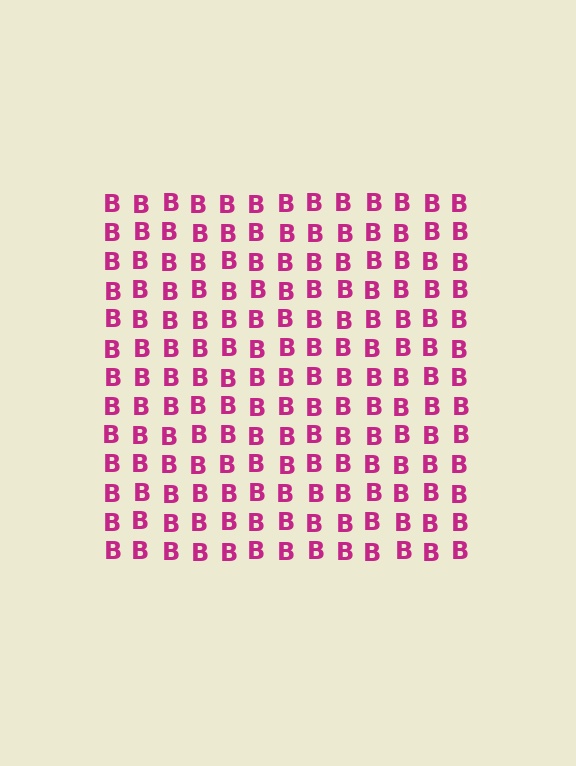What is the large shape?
The large shape is a square.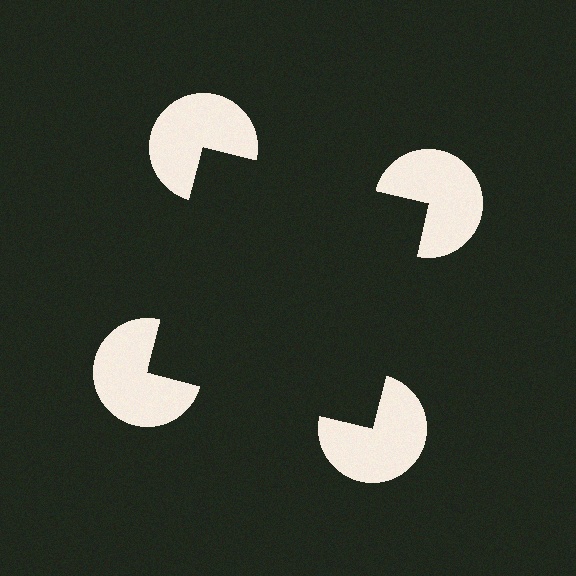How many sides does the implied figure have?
4 sides.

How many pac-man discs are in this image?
There are 4 — one at each vertex of the illusory square.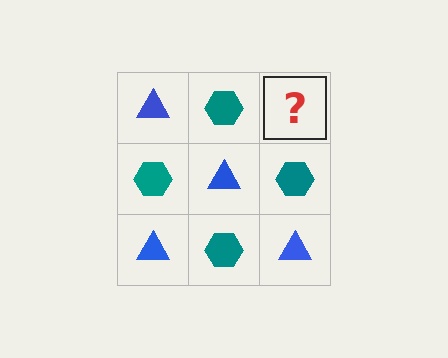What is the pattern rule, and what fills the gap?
The rule is that it alternates blue triangle and teal hexagon in a checkerboard pattern. The gap should be filled with a blue triangle.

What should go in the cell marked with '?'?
The missing cell should contain a blue triangle.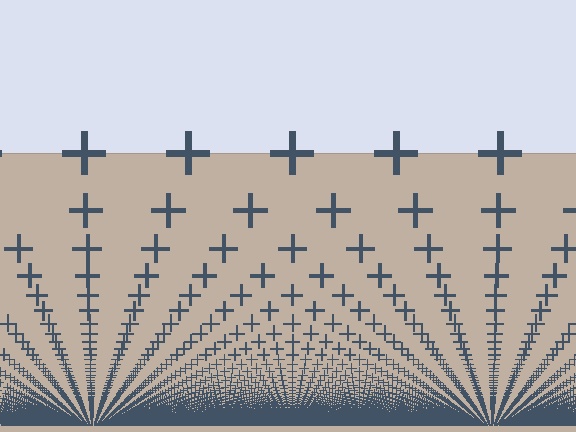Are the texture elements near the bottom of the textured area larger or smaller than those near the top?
Smaller. The gradient is inverted — elements near the bottom are smaller and denser.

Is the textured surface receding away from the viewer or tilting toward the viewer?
The surface appears to tilt toward the viewer. Texture elements get larger and sparser toward the top.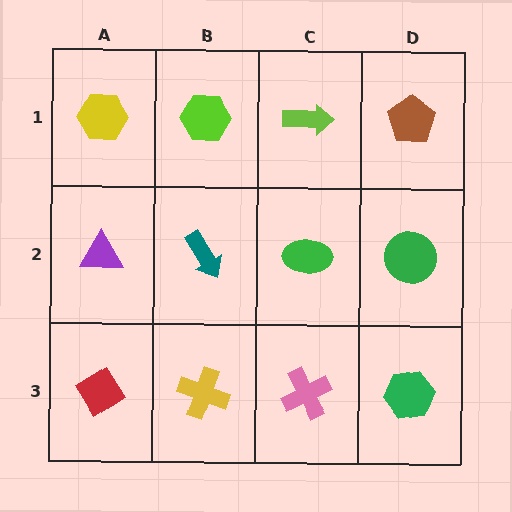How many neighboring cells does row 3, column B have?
3.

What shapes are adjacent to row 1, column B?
A teal arrow (row 2, column B), a yellow hexagon (row 1, column A), a lime arrow (row 1, column C).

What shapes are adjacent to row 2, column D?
A brown pentagon (row 1, column D), a green hexagon (row 3, column D), a green ellipse (row 2, column C).